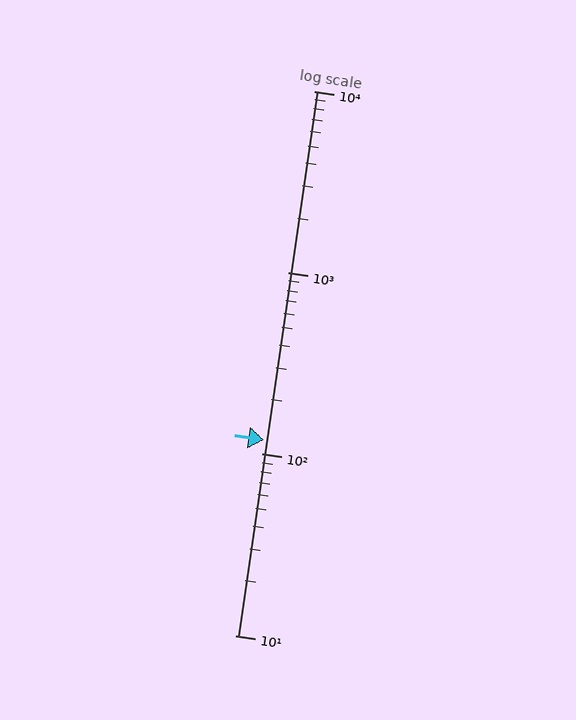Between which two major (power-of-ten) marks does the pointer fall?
The pointer is between 100 and 1000.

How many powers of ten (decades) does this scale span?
The scale spans 3 decades, from 10 to 10000.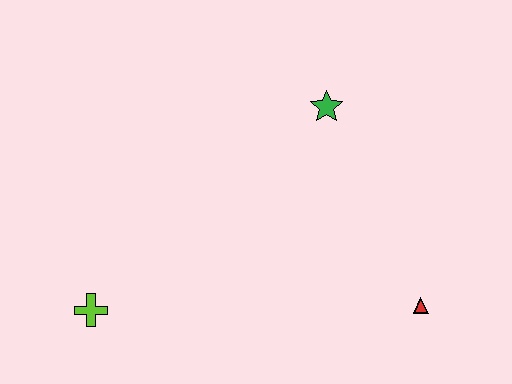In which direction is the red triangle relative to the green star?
The red triangle is below the green star.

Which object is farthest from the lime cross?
The red triangle is farthest from the lime cross.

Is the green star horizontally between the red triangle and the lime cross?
Yes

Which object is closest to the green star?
The red triangle is closest to the green star.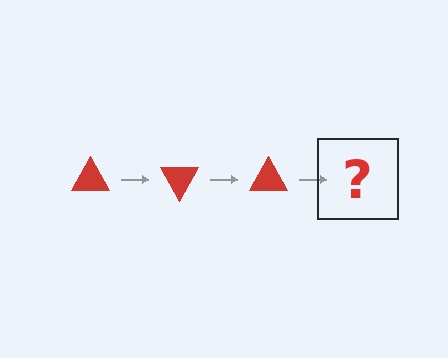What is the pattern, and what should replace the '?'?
The pattern is that the triangle rotates 60 degrees each step. The '?' should be a red triangle rotated 180 degrees.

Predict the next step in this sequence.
The next step is a red triangle rotated 180 degrees.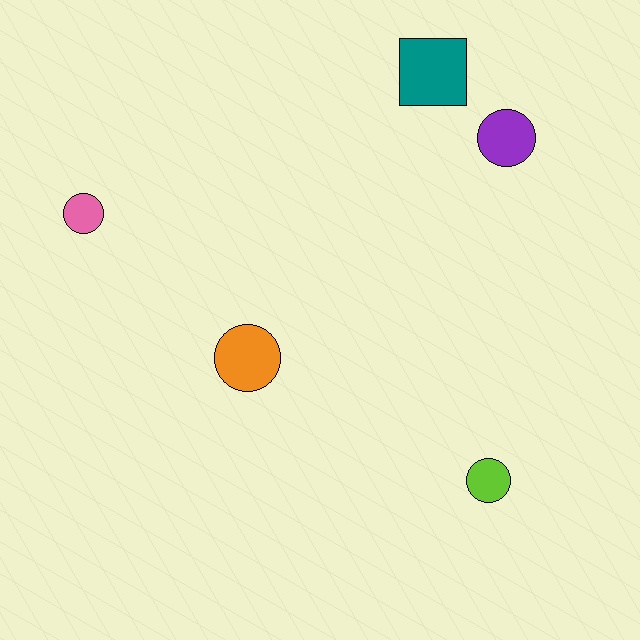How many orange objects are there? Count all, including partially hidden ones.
There is 1 orange object.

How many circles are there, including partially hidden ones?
There are 4 circles.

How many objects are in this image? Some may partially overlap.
There are 5 objects.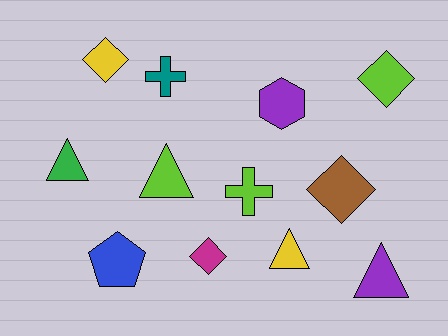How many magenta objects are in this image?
There is 1 magenta object.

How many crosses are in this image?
There are 2 crosses.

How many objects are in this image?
There are 12 objects.